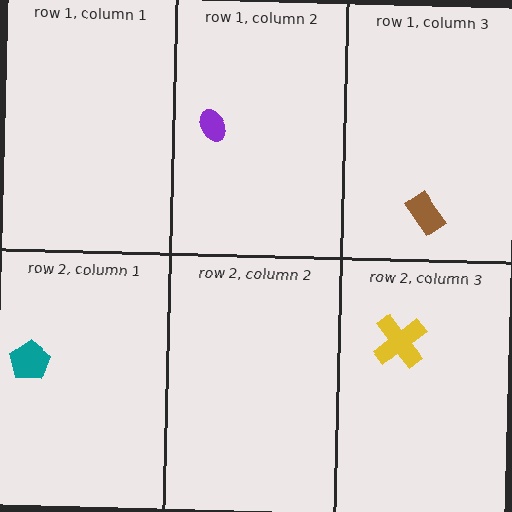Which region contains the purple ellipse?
The row 1, column 2 region.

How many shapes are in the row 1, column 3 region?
1.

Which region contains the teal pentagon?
The row 2, column 1 region.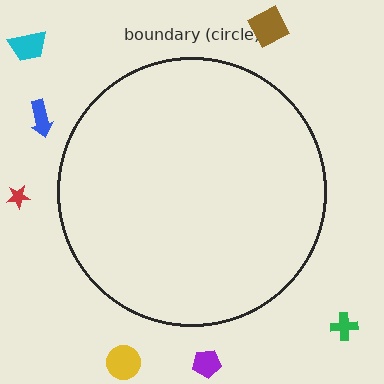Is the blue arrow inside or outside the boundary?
Outside.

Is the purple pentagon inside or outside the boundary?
Outside.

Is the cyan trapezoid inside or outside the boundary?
Outside.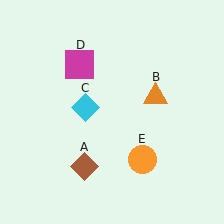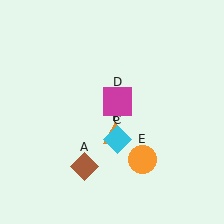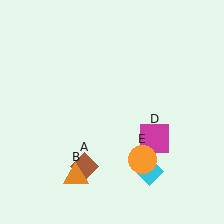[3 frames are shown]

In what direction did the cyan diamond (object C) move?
The cyan diamond (object C) moved down and to the right.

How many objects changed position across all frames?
3 objects changed position: orange triangle (object B), cyan diamond (object C), magenta square (object D).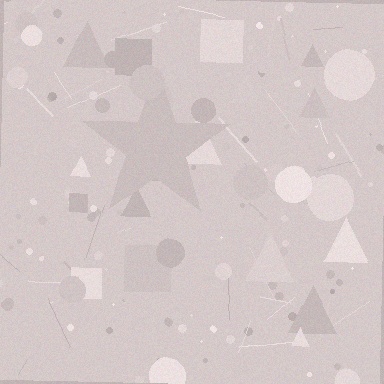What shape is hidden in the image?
A star is hidden in the image.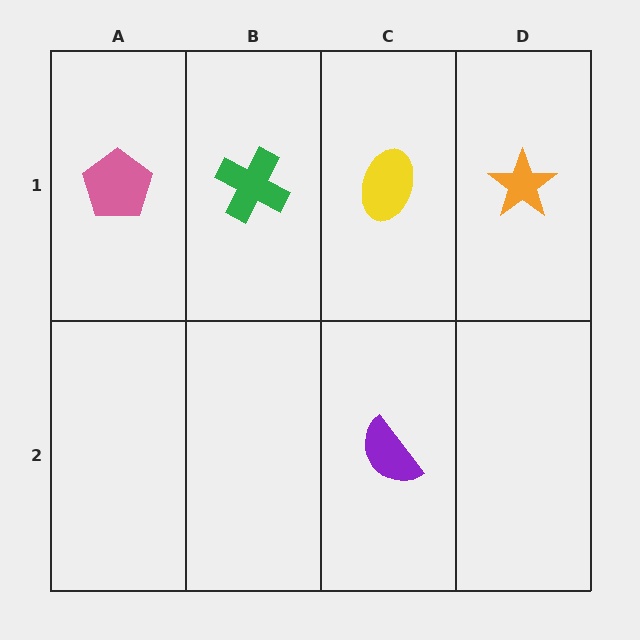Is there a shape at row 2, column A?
No, that cell is empty.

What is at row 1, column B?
A green cross.